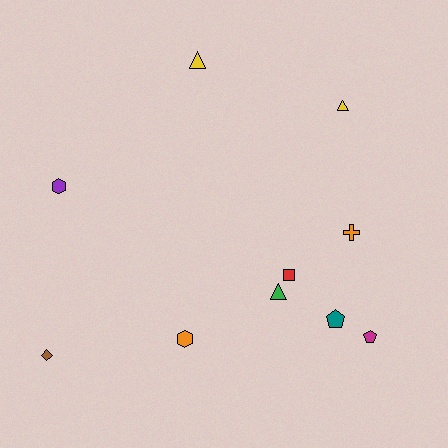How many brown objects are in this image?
There is 1 brown object.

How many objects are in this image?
There are 10 objects.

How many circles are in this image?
There are no circles.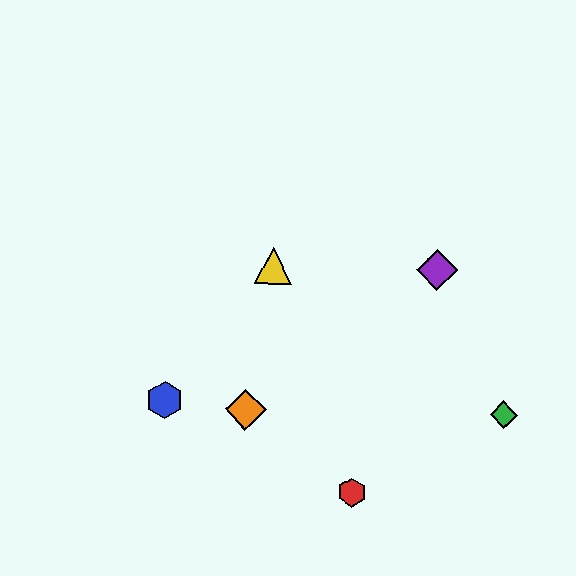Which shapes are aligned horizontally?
The yellow triangle, the purple diamond are aligned horizontally.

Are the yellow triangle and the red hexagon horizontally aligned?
No, the yellow triangle is at y≈266 and the red hexagon is at y≈492.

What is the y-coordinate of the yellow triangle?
The yellow triangle is at y≈266.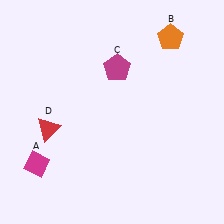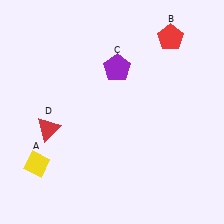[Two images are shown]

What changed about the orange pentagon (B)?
In Image 1, B is orange. In Image 2, it changed to red.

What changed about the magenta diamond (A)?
In Image 1, A is magenta. In Image 2, it changed to yellow.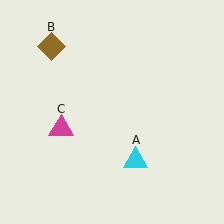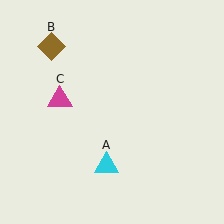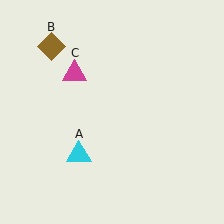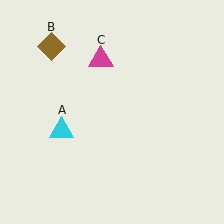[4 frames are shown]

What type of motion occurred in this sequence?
The cyan triangle (object A), magenta triangle (object C) rotated clockwise around the center of the scene.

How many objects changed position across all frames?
2 objects changed position: cyan triangle (object A), magenta triangle (object C).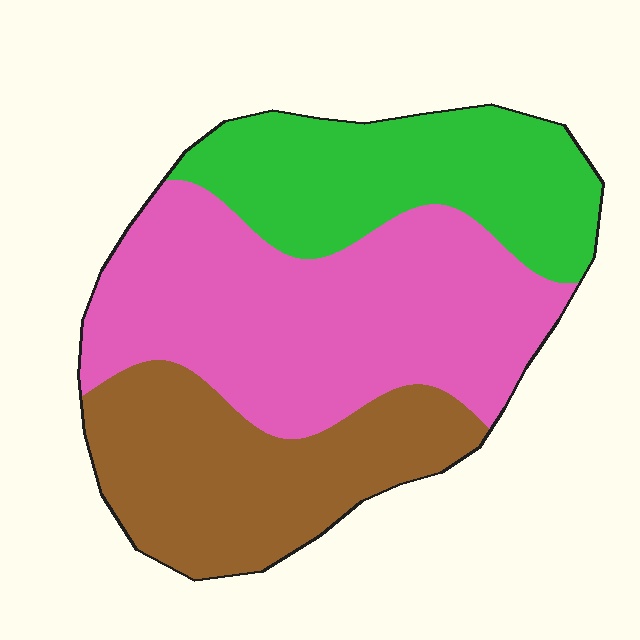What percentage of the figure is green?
Green covers 27% of the figure.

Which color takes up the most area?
Pink, at roughly 45%.